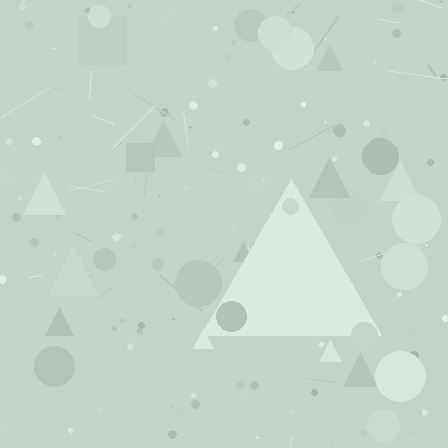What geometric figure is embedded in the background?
A triangle is embedded in the background.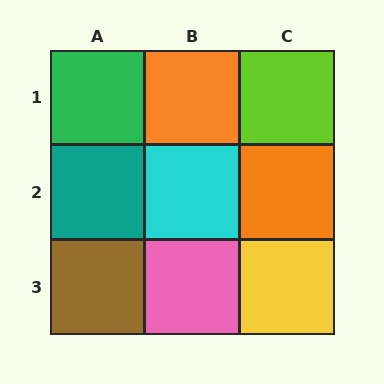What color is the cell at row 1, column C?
Lime.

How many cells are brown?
1 cell is brown.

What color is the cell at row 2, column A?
Teal.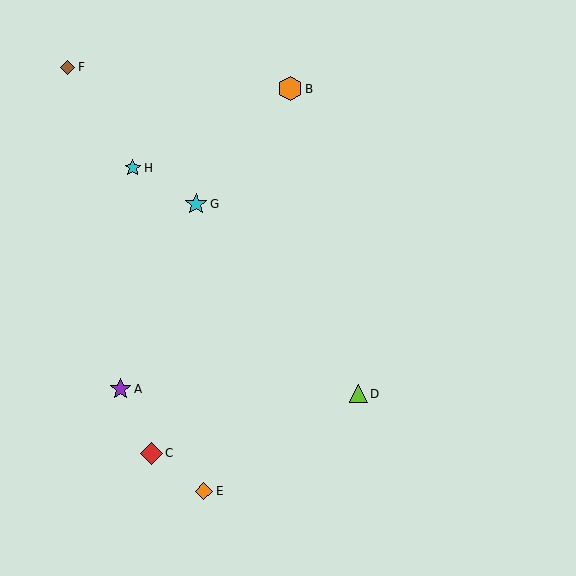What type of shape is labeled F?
Shape F is a brown diamond.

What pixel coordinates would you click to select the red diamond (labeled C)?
Click at (151, 453) to select the red diamond C.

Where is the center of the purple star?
The center of the purple star is at (121, 389).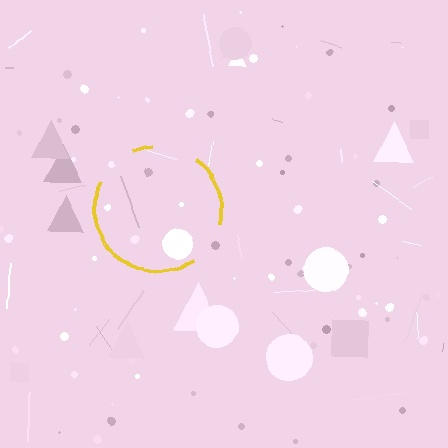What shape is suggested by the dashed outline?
The dashed outline suggests a circle.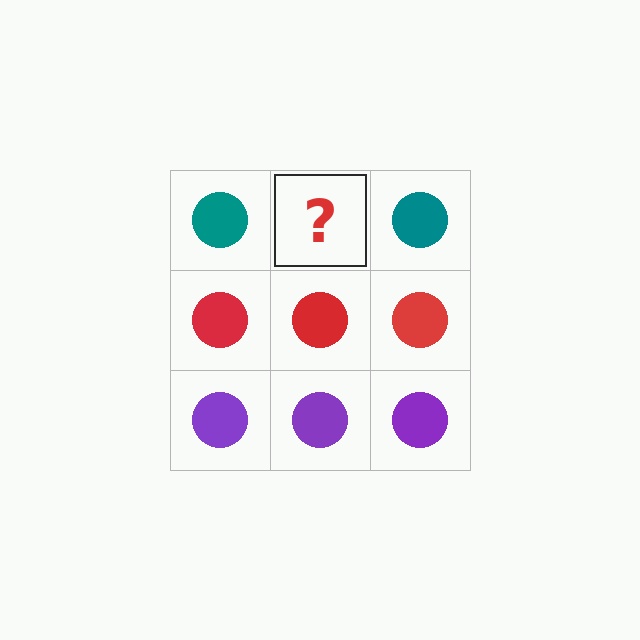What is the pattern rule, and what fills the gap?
The rule is that each row has a consistent color. The gap should be filled with a teal circle.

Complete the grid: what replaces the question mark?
The question mark should be replaced with a teal circle.